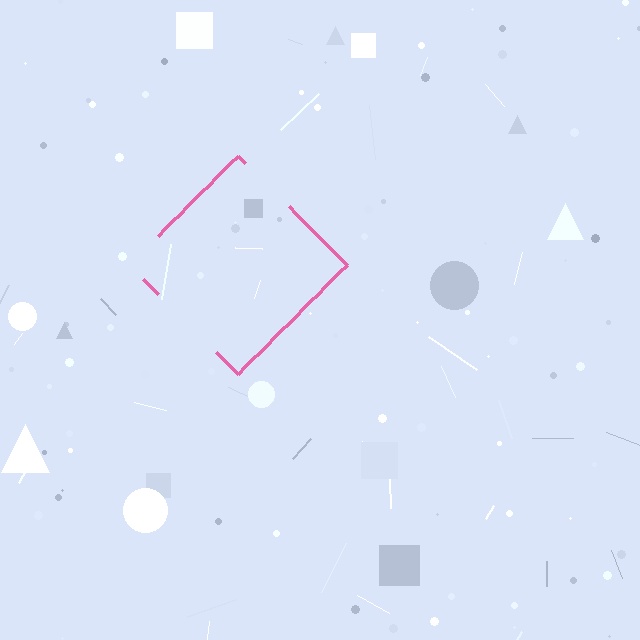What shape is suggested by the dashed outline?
The dashed outline suggests a diamond.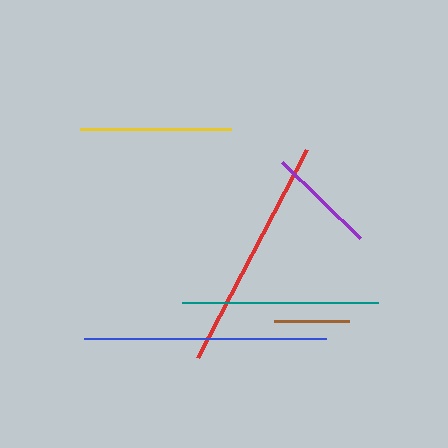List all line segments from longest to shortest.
From longest to shortest: blue, red, teal, yellow, purple, brown.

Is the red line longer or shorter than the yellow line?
The red line is longer than the yellow line.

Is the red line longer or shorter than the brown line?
The red line is longer than the brown line.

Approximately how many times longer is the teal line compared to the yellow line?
The teal line is approximately 1.3 times the length of the yellow line.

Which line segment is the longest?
The blue line is the longest at approximately 242 pixels.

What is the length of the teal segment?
The teal segment is approximately 197 pixels long.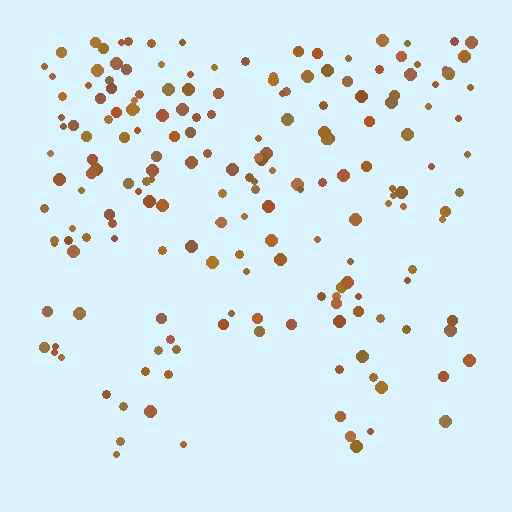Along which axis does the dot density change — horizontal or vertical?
Vertical.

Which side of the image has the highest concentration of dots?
The top.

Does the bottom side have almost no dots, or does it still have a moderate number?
Still a moderate number, just noticeably fewer than the top.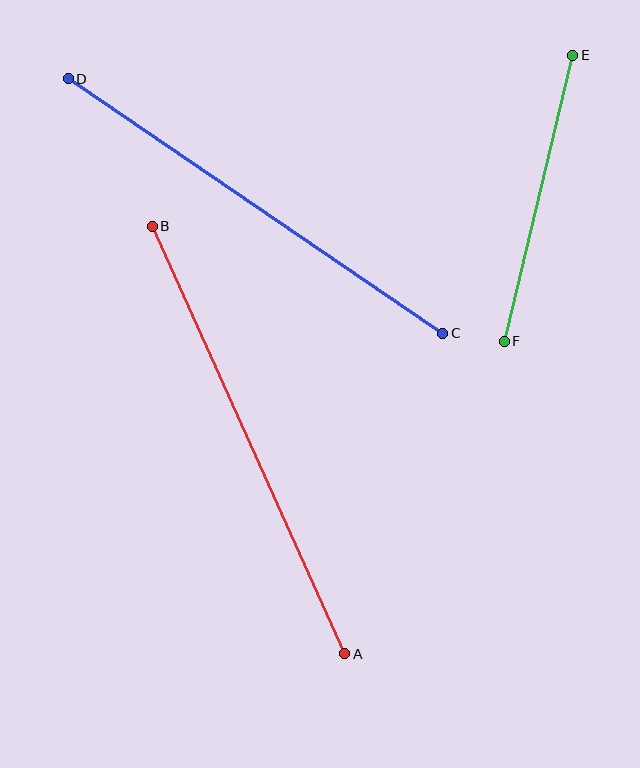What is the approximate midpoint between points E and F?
The midpoint is at approximately (539, 198) pixels.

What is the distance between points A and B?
The distance is approximately 469 pixels.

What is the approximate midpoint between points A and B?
The midpoint is at approximately (248, 440) pixels.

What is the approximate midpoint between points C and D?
The midpoint is at approximately (255, 206) pixels.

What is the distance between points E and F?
The distance is approximately 294 pixels.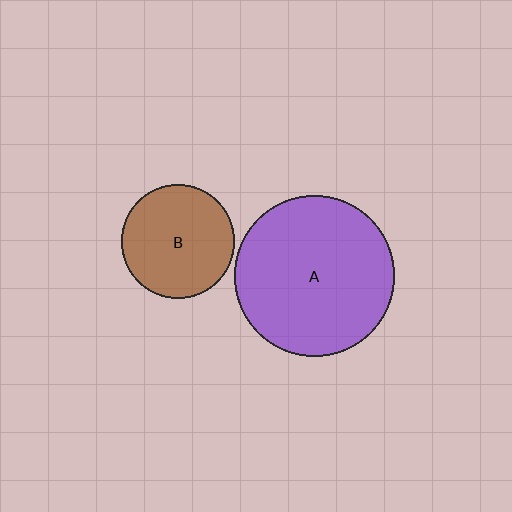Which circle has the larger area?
Circle A (purple).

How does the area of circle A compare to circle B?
Approximately 2.0 times.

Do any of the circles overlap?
No, none of the circles overlap.